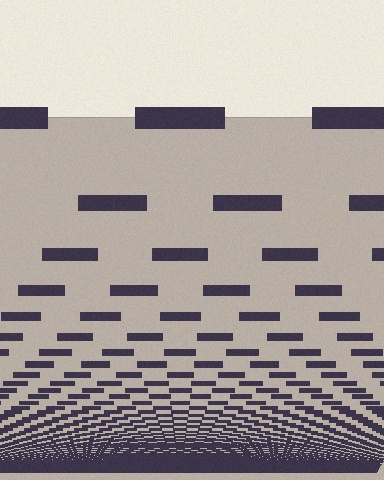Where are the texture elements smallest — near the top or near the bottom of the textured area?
Near the bottom.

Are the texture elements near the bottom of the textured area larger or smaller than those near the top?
Smaller. The gradient is inverted — elements near the bottom are smaller and denser.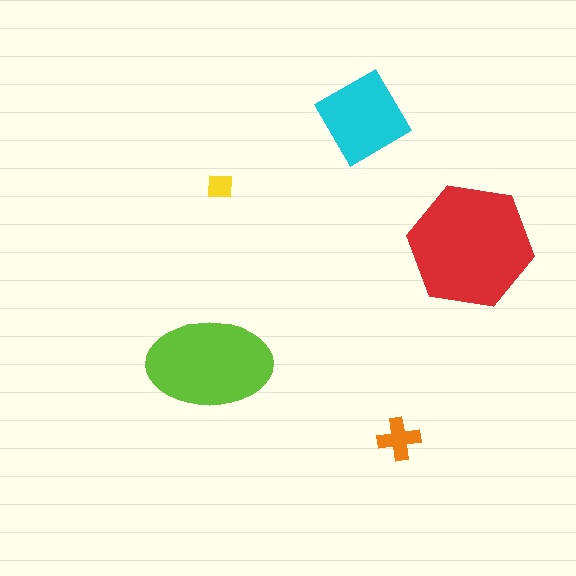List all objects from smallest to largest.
The yellow square, the orange cross, the cyan diamond, the lime ellipse, the red hexagon.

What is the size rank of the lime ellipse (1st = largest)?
2nd.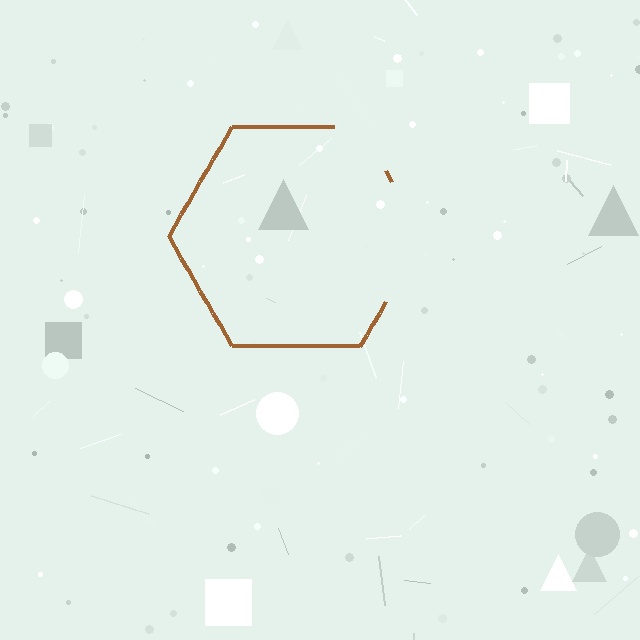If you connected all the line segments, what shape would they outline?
They would outline a hexagon.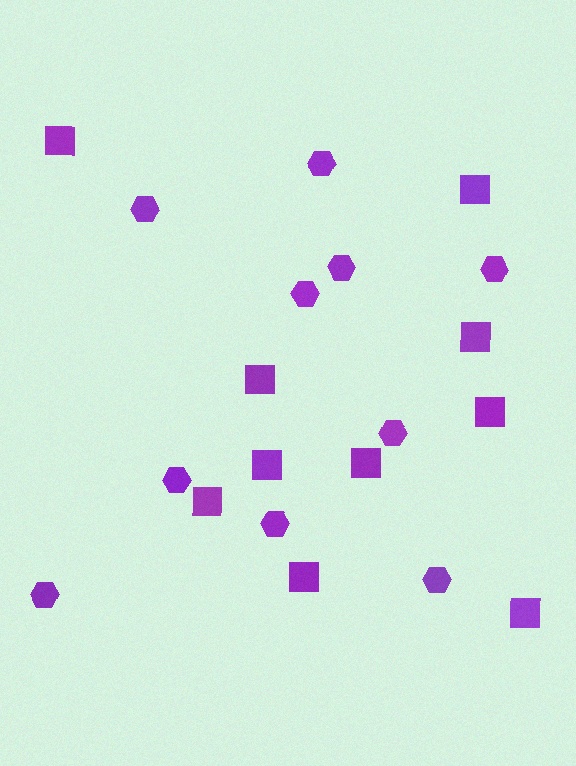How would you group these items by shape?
There are 2 groups: one group of squares (10) and one group of hexagons (10).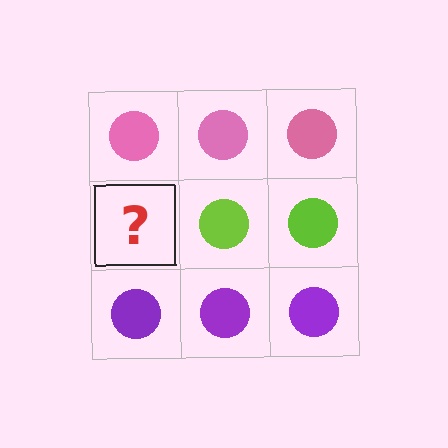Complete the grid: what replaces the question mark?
The question mark should be replaced with a lime circle.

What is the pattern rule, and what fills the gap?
The rule is that each row has a consistent color. The gap should be filled with a lime circle.